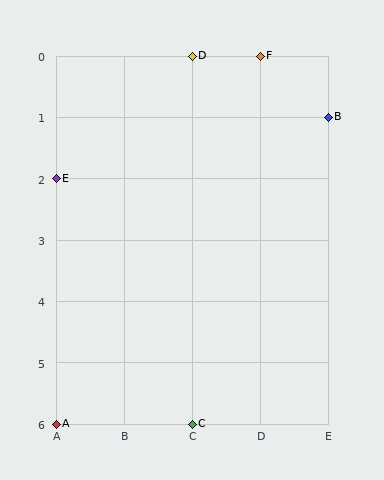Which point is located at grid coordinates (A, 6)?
Point A is at (A, 6).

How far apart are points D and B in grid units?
Points D and B are 2 columns and 1 row apart (about 2.2 grid units diagonally).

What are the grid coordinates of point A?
Point A is at grid coordinates (A, 6).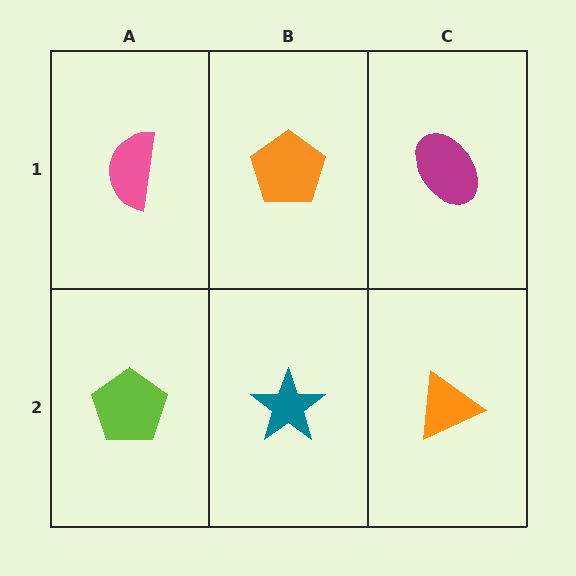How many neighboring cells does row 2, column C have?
2.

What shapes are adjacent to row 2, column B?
An orange pentagon (row 1, column B), a lime pentagon (row 2, column A), an orange triangle (row 2, column C).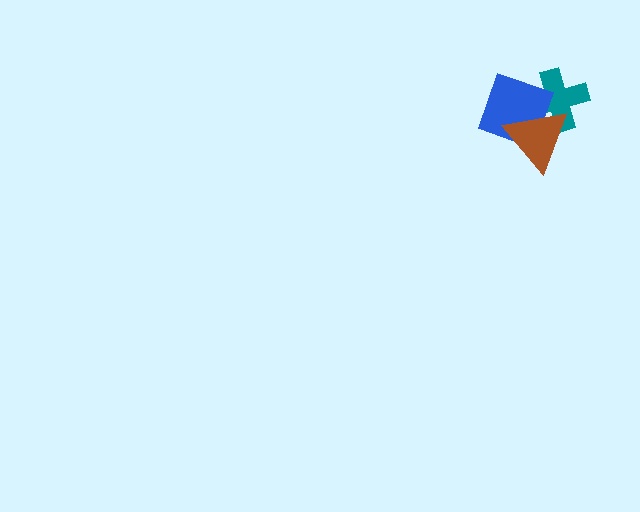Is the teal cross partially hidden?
Yes, it is partially covered by another shape.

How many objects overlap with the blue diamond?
2 objects overlap with the blue diamond.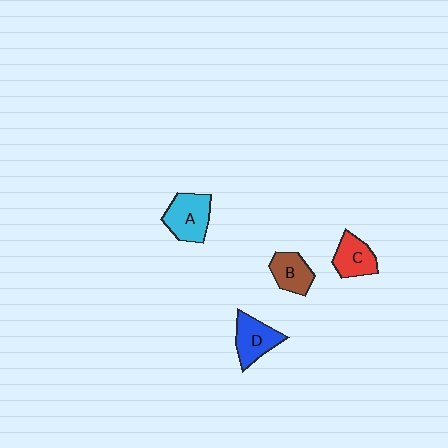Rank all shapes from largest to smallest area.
From largest to smallest: A (cyan), D (blue), C (red), B (brown).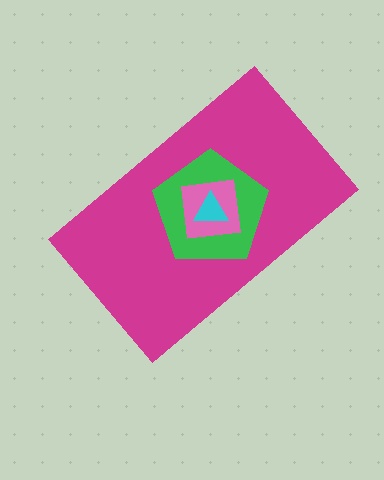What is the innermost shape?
The cyan triangle.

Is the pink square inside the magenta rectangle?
Yes.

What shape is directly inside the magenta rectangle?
The green pentagon.